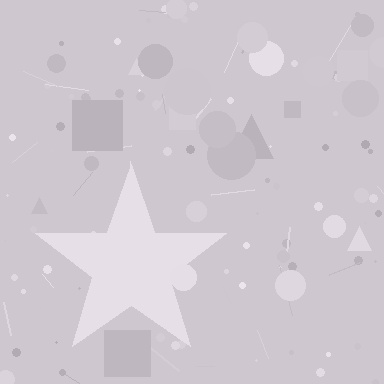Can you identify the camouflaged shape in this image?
The camouflaged shape is a star.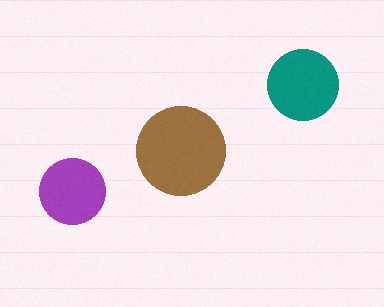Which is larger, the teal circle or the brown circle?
The brown one.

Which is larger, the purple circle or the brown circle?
The brown one.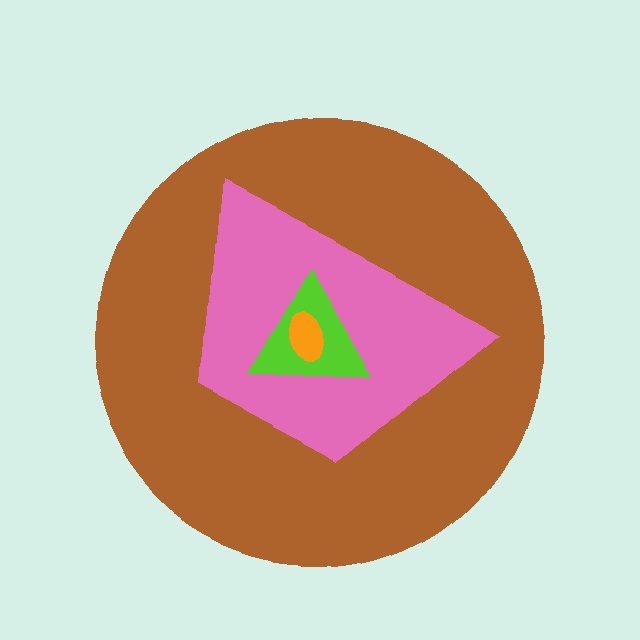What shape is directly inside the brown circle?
The pink trapezoid.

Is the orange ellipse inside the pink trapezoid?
Yes.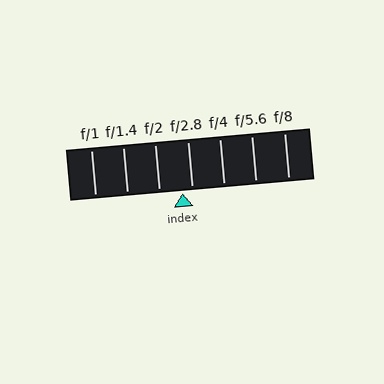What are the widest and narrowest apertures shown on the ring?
The widest aperture shown is f/1 and the narrowest is f/8.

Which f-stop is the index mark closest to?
The index mark is closest to f/2.8.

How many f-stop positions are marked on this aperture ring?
There are 7 f-stop positions marked.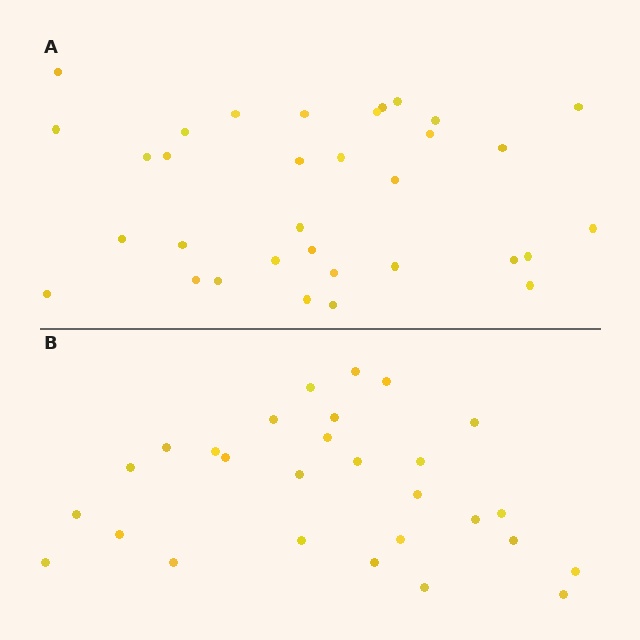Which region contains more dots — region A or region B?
Region A (the top region) has more dots.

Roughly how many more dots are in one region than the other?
Region A has about 5 more dots than region B.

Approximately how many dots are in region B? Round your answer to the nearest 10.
About 30 dots. (The exact count is 28, which rounds to 30.)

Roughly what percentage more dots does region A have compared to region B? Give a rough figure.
About 20% more.